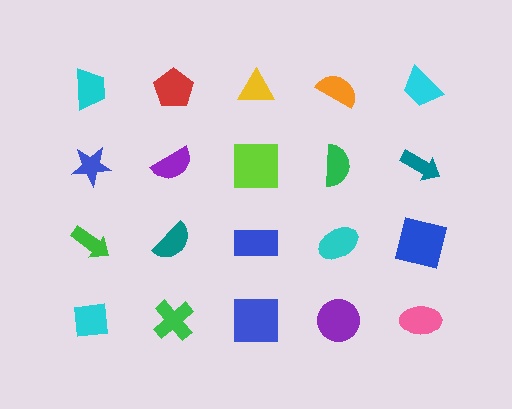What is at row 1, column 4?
An orange semicircle.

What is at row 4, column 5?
A pink ellipse.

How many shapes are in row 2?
5 shapes.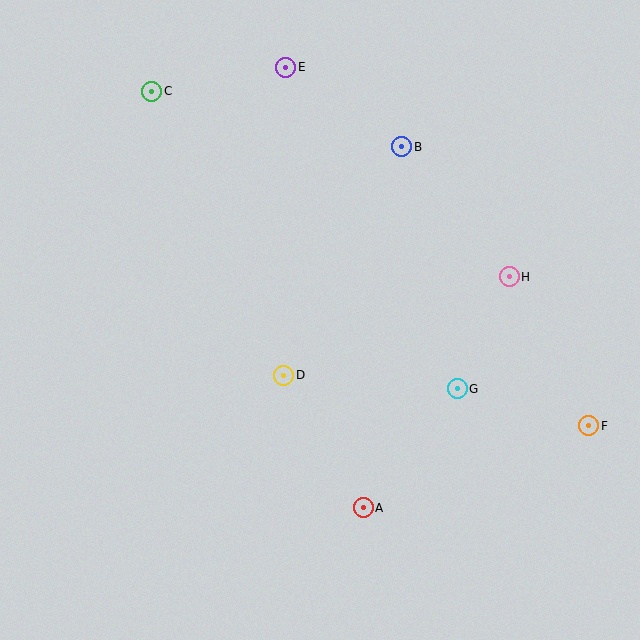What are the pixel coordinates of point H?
Point H is at (509, 277).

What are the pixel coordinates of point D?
Point D is at (284, 375).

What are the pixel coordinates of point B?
Point B is at (402, 147).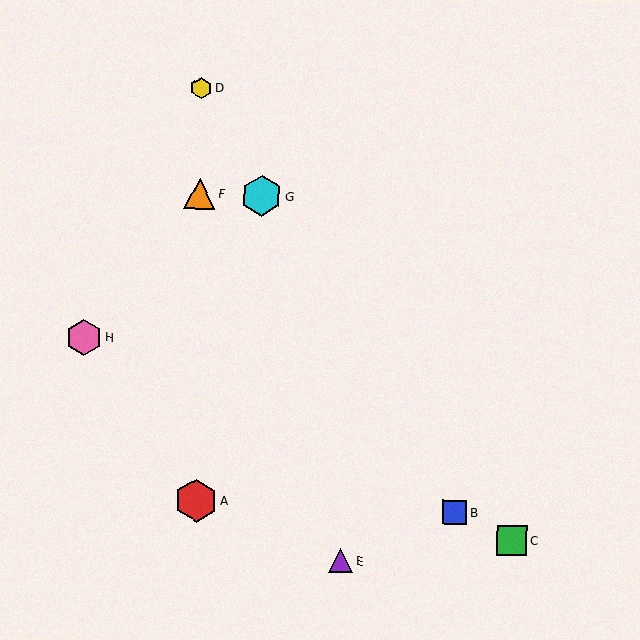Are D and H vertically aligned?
No, D is at x≈201 and H is at x≈83.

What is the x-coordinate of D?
Object D is at x≈201.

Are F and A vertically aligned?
Yes, both are at x≈200.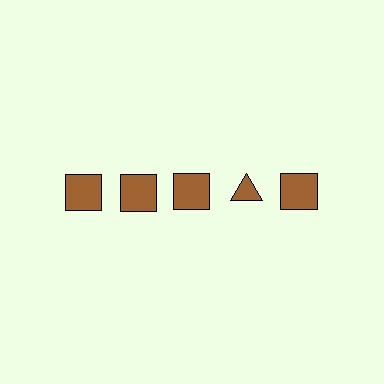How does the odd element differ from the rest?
It has a different shape: triangle instead of square.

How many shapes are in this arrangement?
There are 5 shapes arranged in a grid pattern.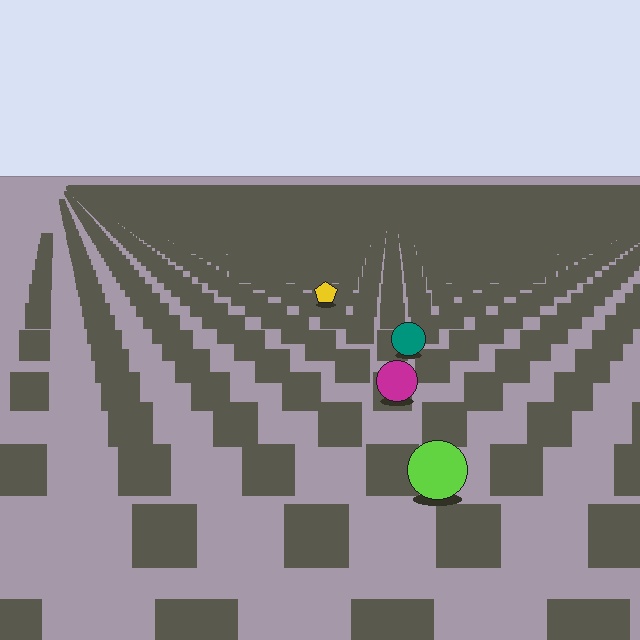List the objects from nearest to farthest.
From nearest to farthest: the lime circle, the magenta circle, the teal circle, the yellow pentagon.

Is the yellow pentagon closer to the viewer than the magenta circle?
No. The magenta circle is closer — you can tell from the texture gradient: the ground texture is coarser near it.